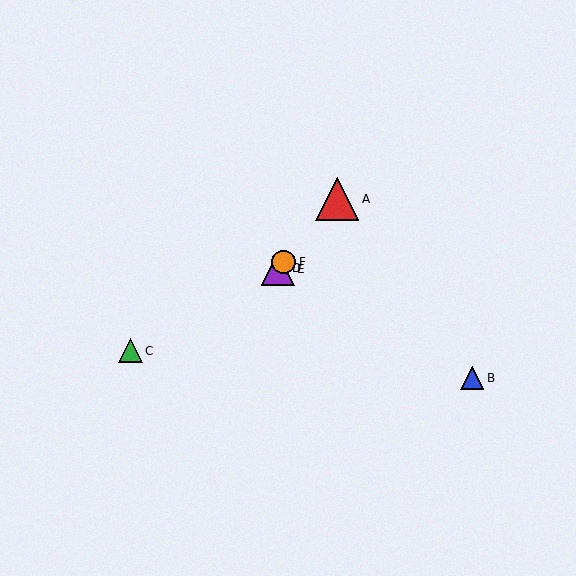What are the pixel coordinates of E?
Object E is at (278, 269).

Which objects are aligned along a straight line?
Objects A, D, E, F are aligned along a straight line.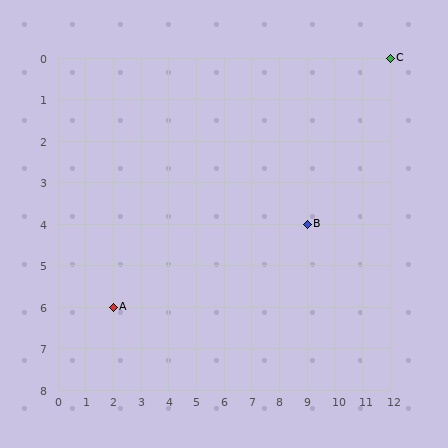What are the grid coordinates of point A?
Point A is at grid coordinates (2, 6).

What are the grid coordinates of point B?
Point B is at grid coordinates (9, 4).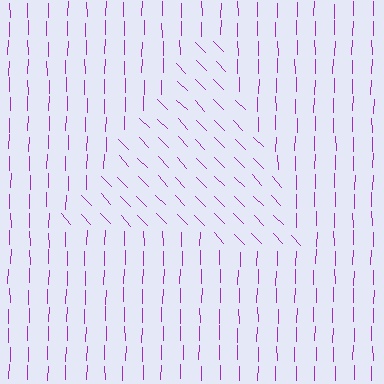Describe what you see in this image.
The image is filled with small purple line segments. A triangle region in the image has lines oriented differently from the surrounding lines, creating a visible texture boundary.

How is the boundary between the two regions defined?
The boundary is defined purely by a change in line orientation (approximately 45 degrees difference). All lines are the same color and thickness.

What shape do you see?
I see a triangle.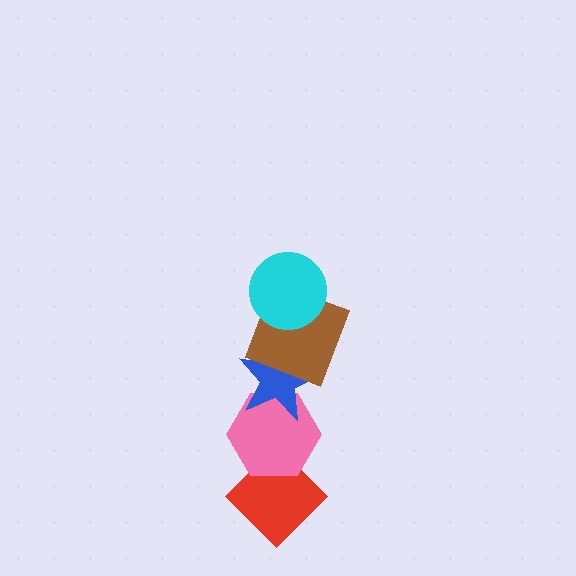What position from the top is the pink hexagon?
The pink hexagon is 4th from the top.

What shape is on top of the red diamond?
The pink hexagon is on top of the red diamond.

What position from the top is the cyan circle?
The cyan circle is 1st from the top.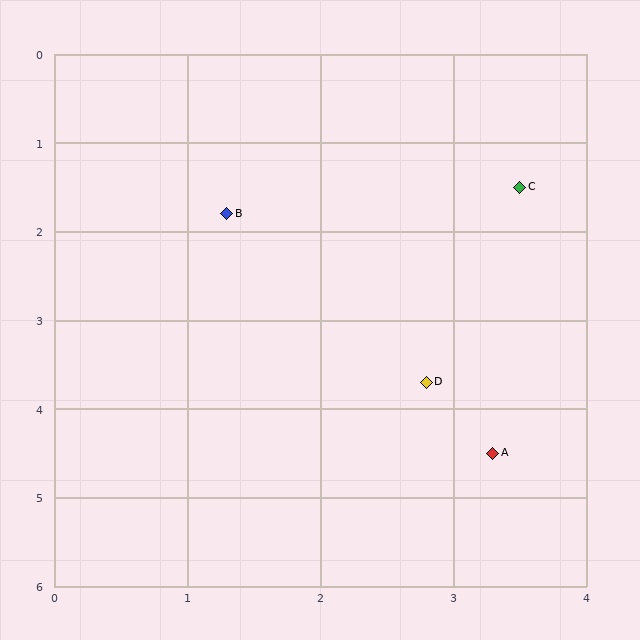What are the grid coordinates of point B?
Point B is at approximately (1.3, 1.8).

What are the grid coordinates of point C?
Point C is at approximately (3.5, 1.5).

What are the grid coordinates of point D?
Point D is at approximately (2.8, 3.7).